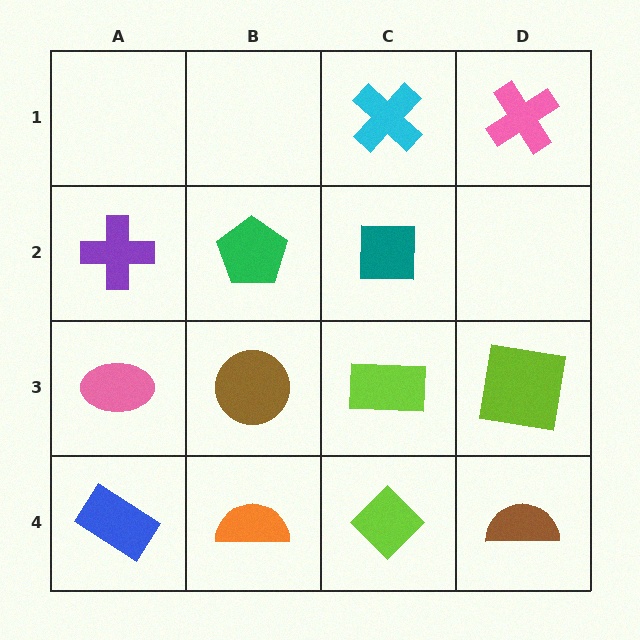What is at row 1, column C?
A cyan cross.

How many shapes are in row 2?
3 shapes.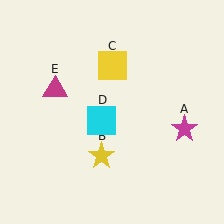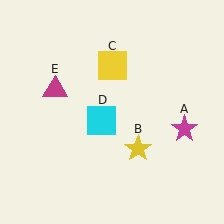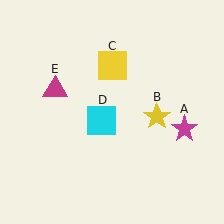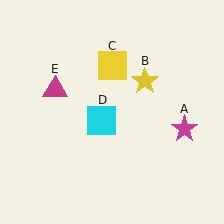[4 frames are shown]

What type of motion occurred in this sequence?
The yellow star (object B) rotated counterclockwise around the center of the scene.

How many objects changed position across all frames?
1 object changed position: yellow star (object B).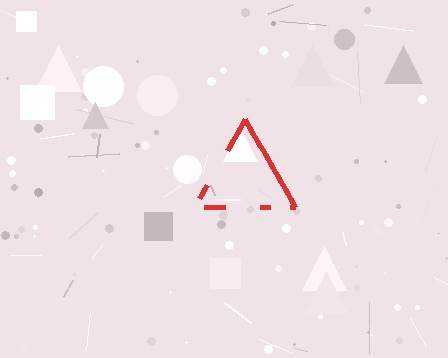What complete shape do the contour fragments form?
The contour fragments form a triangle.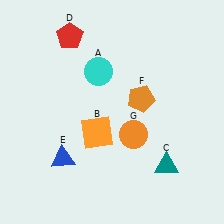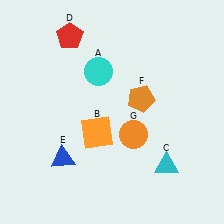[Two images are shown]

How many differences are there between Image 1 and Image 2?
There is 1 difference between the two images.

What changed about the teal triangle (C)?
In Image 1, C is teal. In Image 2, it changed to cyan.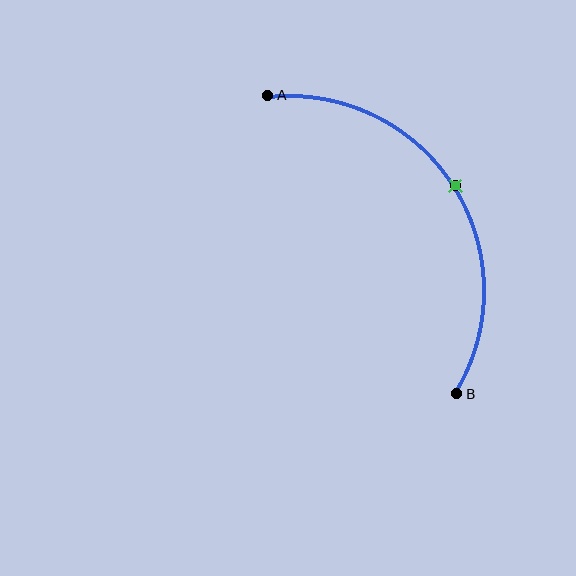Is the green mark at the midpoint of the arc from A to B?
Yes. The green mark lies on the arc at equal arc-length from both A and B — it is the arc midpoint.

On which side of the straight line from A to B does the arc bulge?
The arc bulges to the right of the straight line connecting A and B.